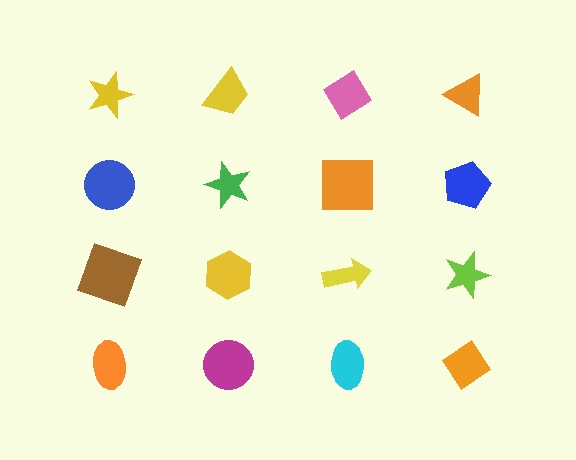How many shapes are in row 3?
4 shapes.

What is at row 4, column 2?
A magenta circle.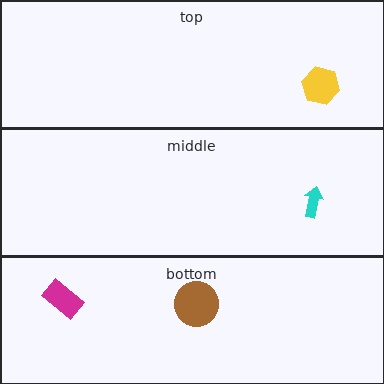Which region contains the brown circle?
The bottom region.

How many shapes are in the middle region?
1.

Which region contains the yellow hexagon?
The top region.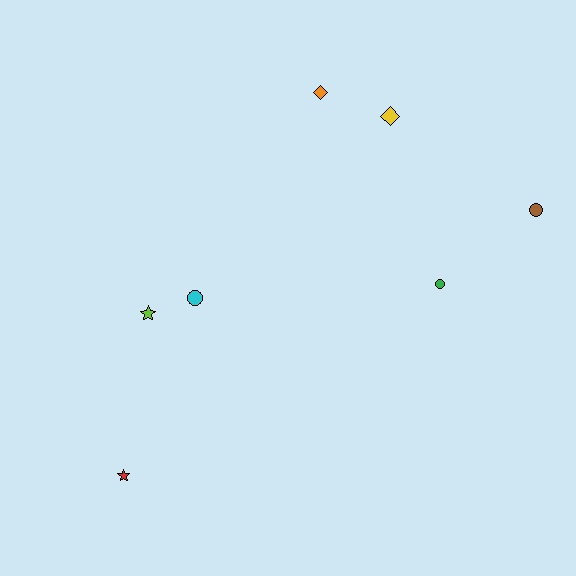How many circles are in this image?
There are 3 circles.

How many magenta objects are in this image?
There are no magenta objects.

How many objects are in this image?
There are 7 objects.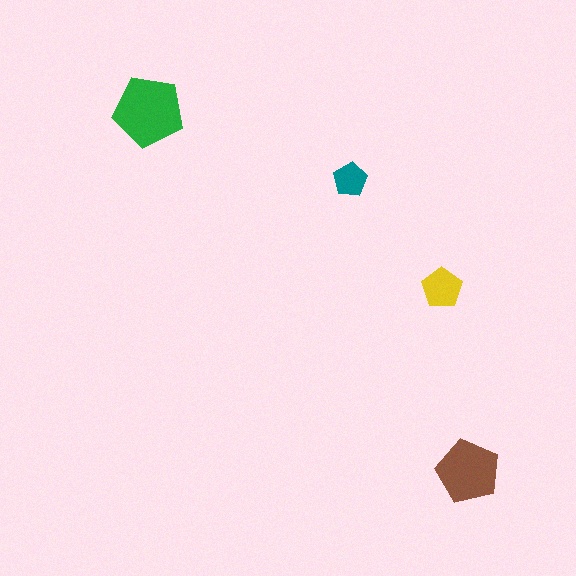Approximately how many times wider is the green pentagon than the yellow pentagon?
About 2 times wider.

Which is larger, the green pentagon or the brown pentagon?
The green one.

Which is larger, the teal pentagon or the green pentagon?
The green one.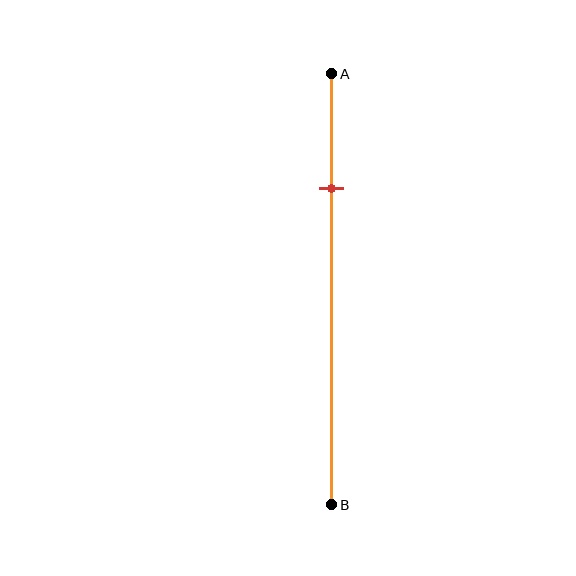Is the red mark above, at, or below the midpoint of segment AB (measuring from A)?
The red mark is above the midpoint of segment AB.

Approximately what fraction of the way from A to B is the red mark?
The red mark is approximately 25% of the way from A to B.